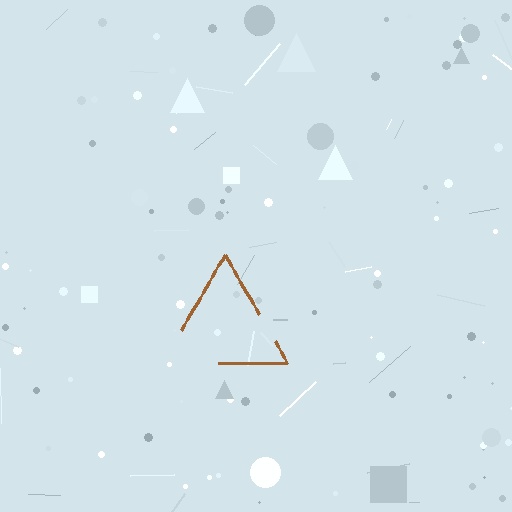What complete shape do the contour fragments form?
The contour fragments form a triangle.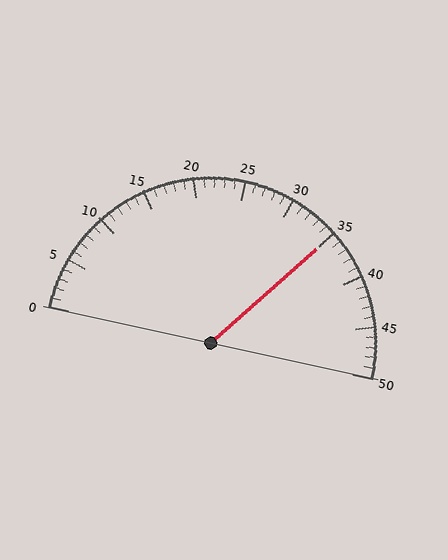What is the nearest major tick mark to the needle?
The nearest major tick mark is 35.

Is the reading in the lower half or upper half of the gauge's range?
The reading is in the upper half of the range (0 to 50).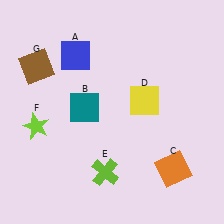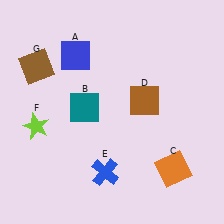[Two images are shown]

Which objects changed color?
D changed from yellow to brown. E changed from lime to blue.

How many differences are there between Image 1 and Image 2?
There are 2 differences between the two images.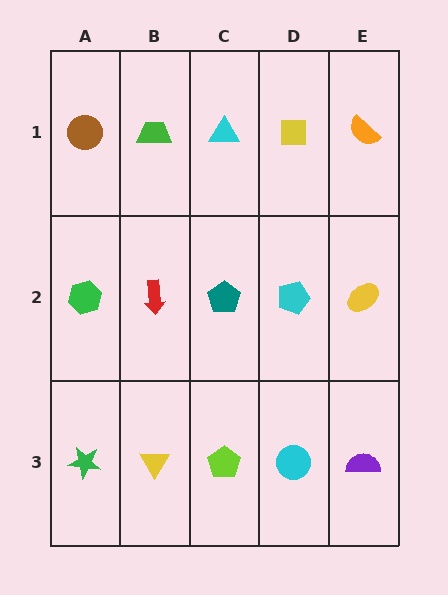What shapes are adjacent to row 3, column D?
A cyan pentagon (row 2, column D), a lime pentagon (row 3, column C), a purple semicircle (row 3, column E).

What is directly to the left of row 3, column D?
A lime pentagon.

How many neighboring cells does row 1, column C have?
3.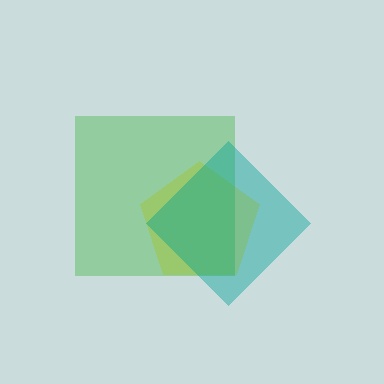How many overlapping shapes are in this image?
There are 3 overlapping shapes in the image.